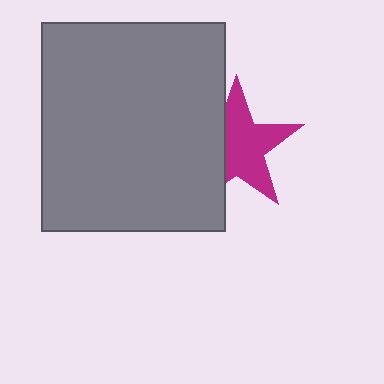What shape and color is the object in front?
The object in front is a gray rectangle.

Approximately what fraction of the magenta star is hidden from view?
Roughly 34% of the magenta star is hidden behind the gray rectangle.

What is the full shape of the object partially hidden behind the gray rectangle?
The partially hidden object is a magenta star.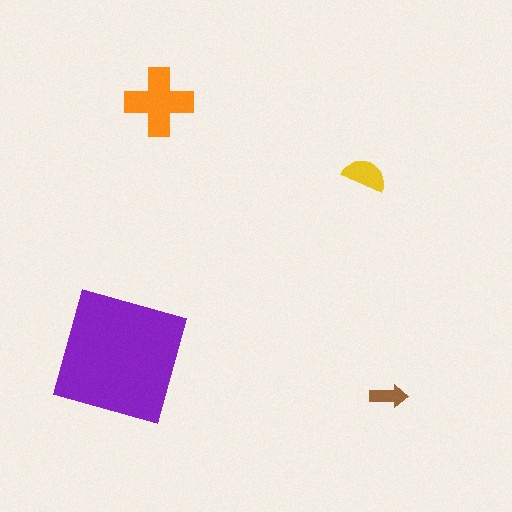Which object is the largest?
The purple square.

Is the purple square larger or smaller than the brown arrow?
Larger.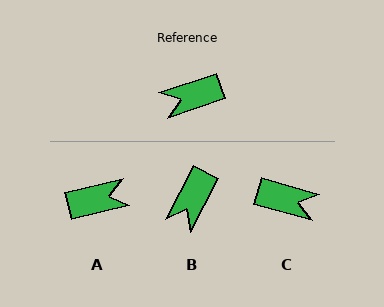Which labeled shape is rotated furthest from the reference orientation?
A, about 175 degrees away.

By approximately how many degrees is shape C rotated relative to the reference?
Approximately 146 degrees counter-clockwise.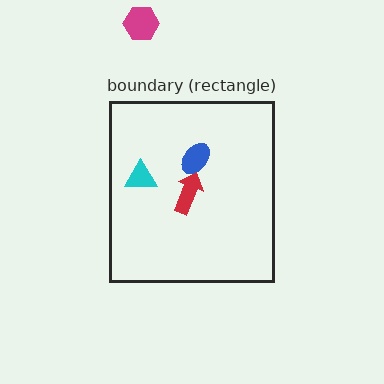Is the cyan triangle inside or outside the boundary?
Inside.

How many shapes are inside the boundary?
3 inside, 1 outside.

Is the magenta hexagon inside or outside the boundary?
Outside.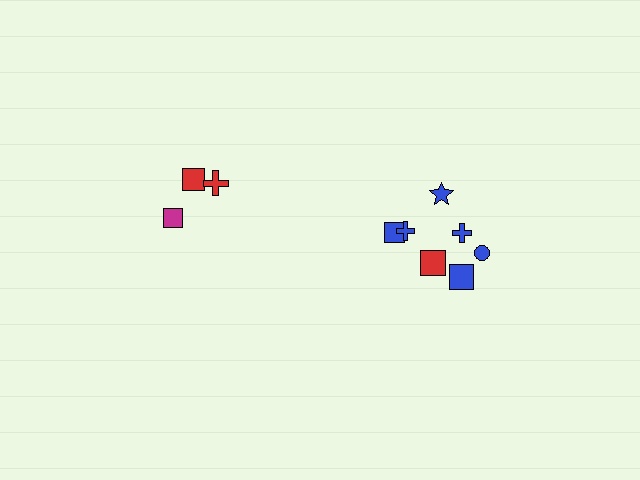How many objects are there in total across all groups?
There are 10 objects.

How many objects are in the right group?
There are 7 objects.